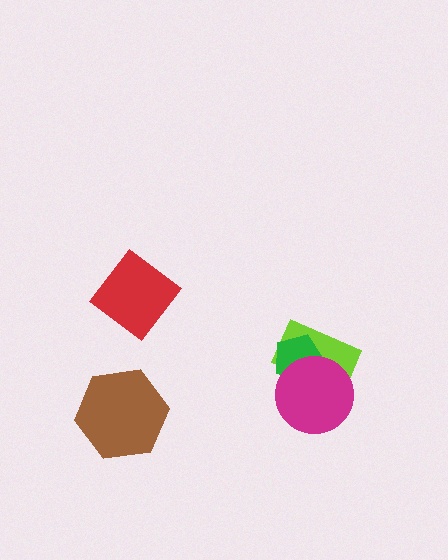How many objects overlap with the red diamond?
0 objects overlap with the red diamond.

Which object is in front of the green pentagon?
The magenta circle is in front of the green pentagon.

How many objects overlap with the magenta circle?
2 objects overlap with the magenta circle.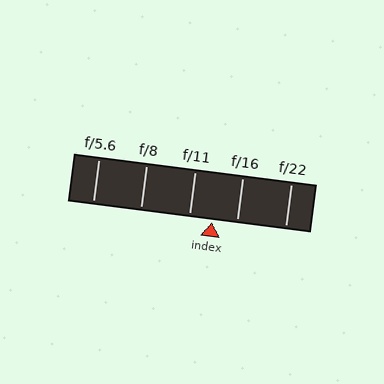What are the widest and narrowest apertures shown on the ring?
The widest aperture shown is f/5.6 and the narrowest is f/22.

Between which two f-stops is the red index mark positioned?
The index mark is between f/11 and f/16.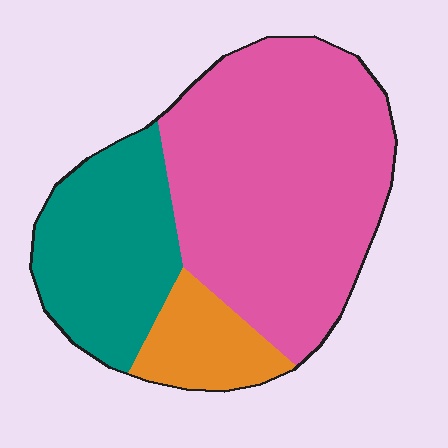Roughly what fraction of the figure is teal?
Teal takes up between a quarter and a half of the figure.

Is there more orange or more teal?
Teal.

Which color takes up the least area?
Orange, at roughly 10%.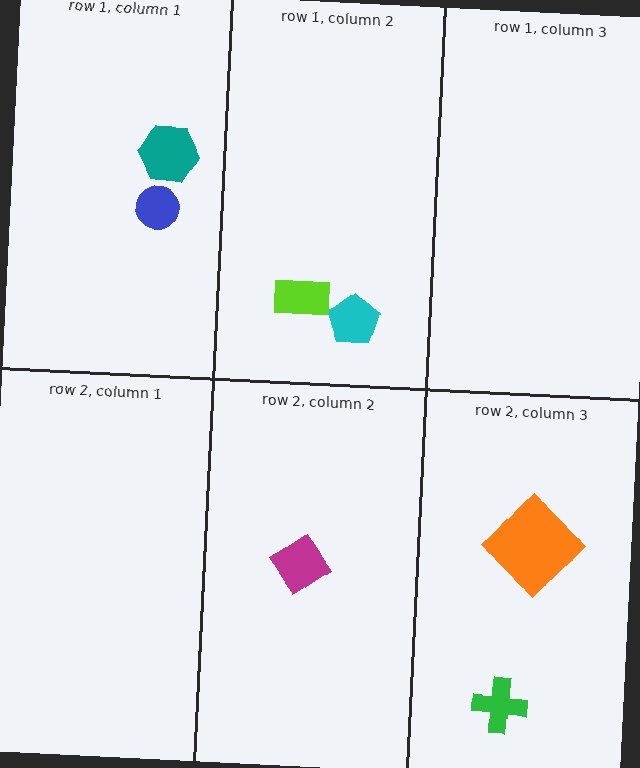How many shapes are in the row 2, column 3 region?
2.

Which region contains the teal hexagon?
The row 1, column 1 region.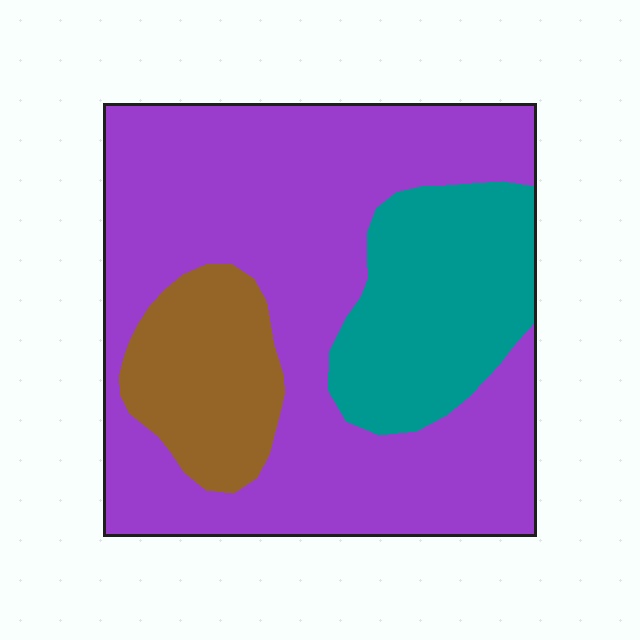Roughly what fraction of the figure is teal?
Teal covers about 20% of the figure.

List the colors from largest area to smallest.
From largest to smallest: purple, teal, brown.